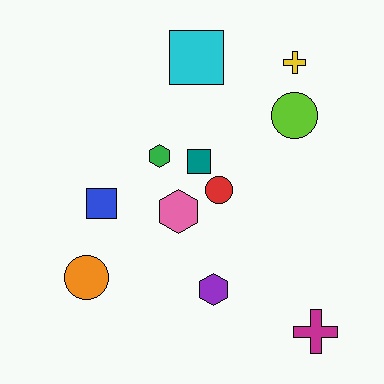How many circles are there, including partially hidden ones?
There are 3 circles.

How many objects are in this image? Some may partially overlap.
There are 11 objects.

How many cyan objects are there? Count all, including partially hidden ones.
There is 1 cyan object.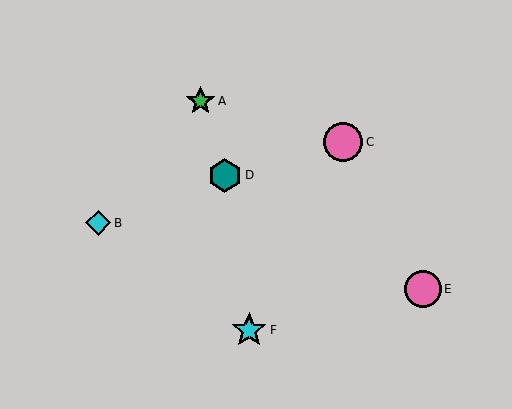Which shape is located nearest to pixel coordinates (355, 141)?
The pink circle (labeled C) at (343, 142) is nearest to that location.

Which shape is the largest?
The pink circle (labeled C) is the largest.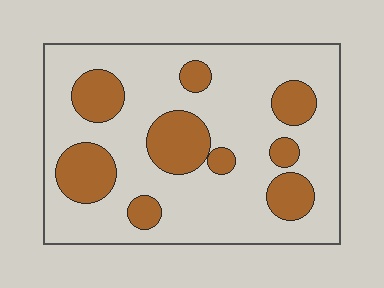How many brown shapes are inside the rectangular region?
9.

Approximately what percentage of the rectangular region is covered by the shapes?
Approximately 25%.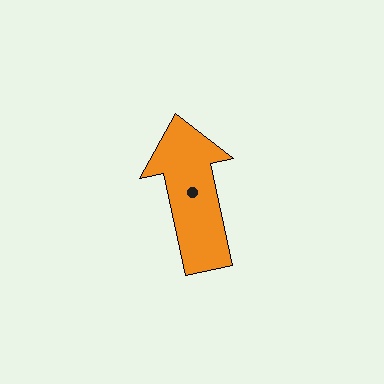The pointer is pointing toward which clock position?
Roughly 12 o'clock.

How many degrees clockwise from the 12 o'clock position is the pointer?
Approximately 348 degrees.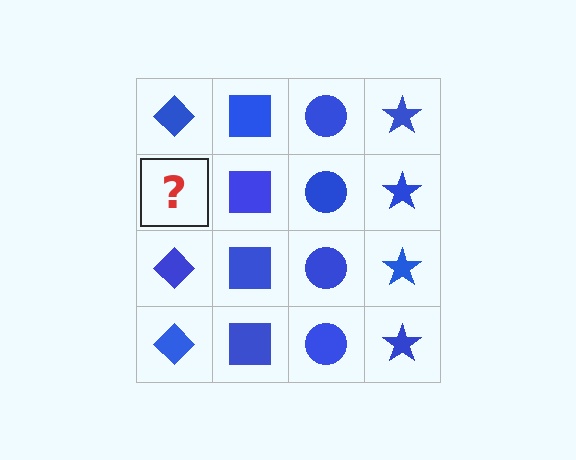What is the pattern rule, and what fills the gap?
The rule is that each column has a consistent shape. The gap should be filled with a blue diamond.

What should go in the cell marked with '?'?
The missing cell should contain a blue diamond.